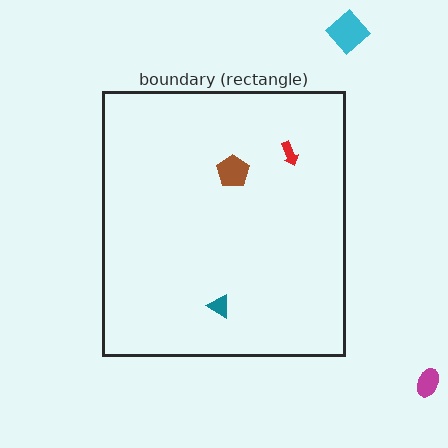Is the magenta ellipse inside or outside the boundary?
Outside.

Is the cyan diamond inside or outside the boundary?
Outside.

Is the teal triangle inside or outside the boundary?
Inside.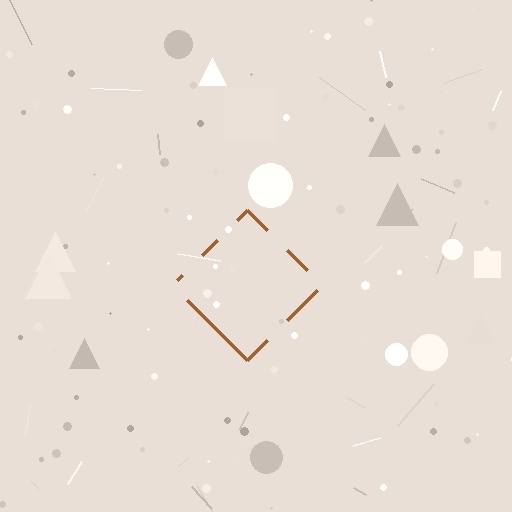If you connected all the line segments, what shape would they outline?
They would outline a diamond.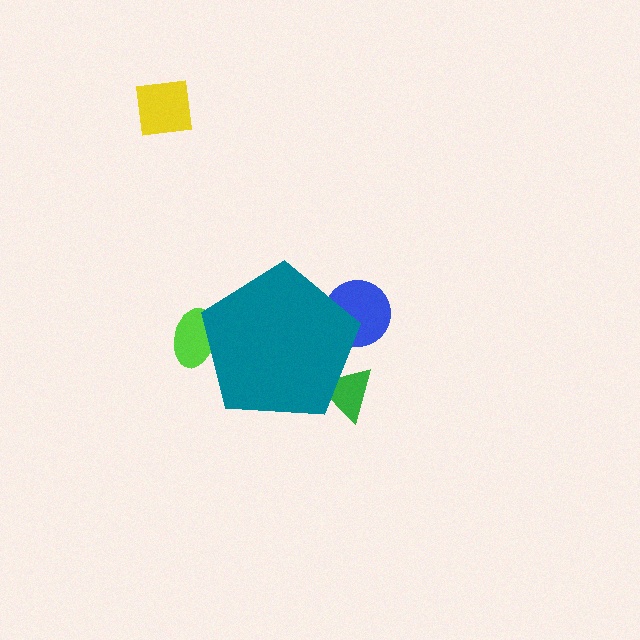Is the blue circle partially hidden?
Yes, the blue circle is partially hidden behind the teal pentagon.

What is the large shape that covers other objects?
A teal pentagon.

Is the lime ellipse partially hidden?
Yes, the lime ellipse is partially hidden behind the teal pentagon.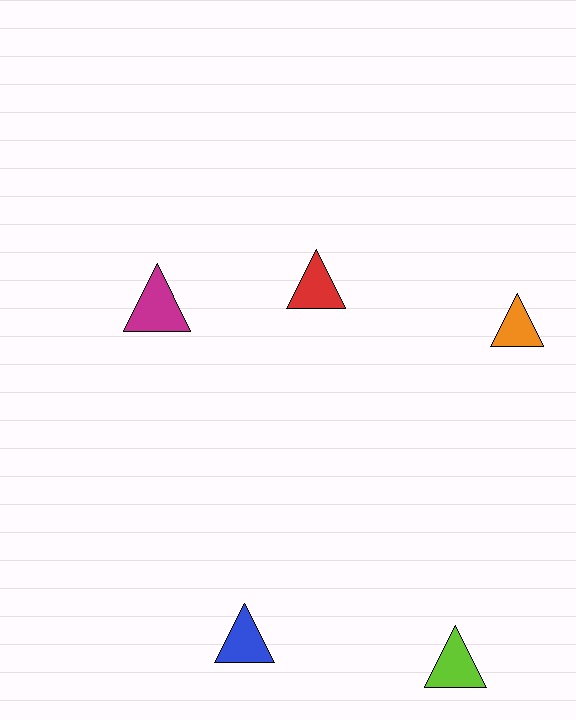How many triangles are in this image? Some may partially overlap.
There are 5 triangles.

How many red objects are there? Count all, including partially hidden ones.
There is 1 red object.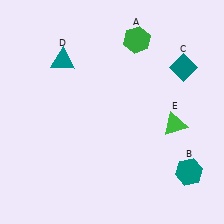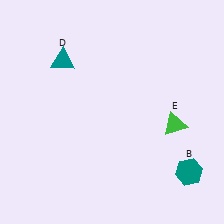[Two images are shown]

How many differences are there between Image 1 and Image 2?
There are 2 differences between the two images.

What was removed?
The teal diamond (C), the green hexagon (A) were removed in Image 2.